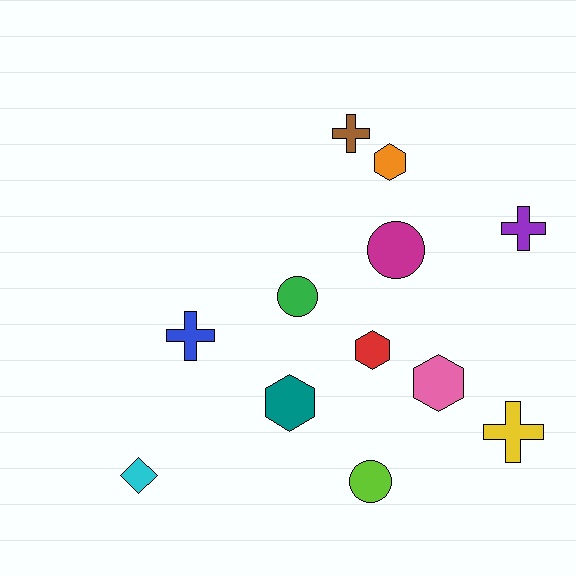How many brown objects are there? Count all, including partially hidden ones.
There is 1 brown object.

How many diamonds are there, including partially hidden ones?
There is 1 diamond.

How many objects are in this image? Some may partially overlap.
There are 12 objects.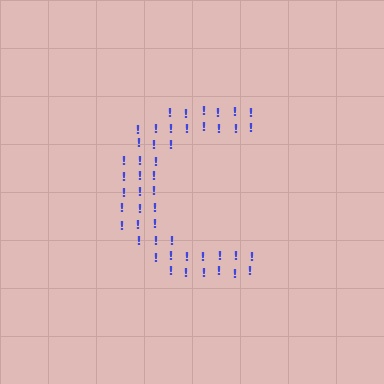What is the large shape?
The large shape is the letter C.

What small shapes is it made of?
It is made of small exclamation marks.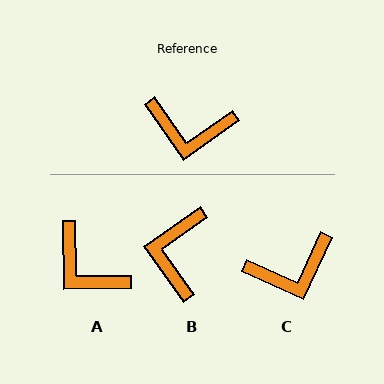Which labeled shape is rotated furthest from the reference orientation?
B, about 90 degrees away.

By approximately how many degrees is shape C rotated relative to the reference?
Approximately 31 degrees counter-clockwise.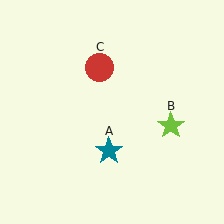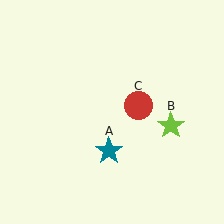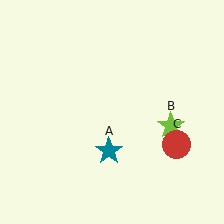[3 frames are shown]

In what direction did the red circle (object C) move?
The red circle (object C) moved down and to the right.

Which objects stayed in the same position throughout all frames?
Teal star (object A) and lime star (object B) remained stationary.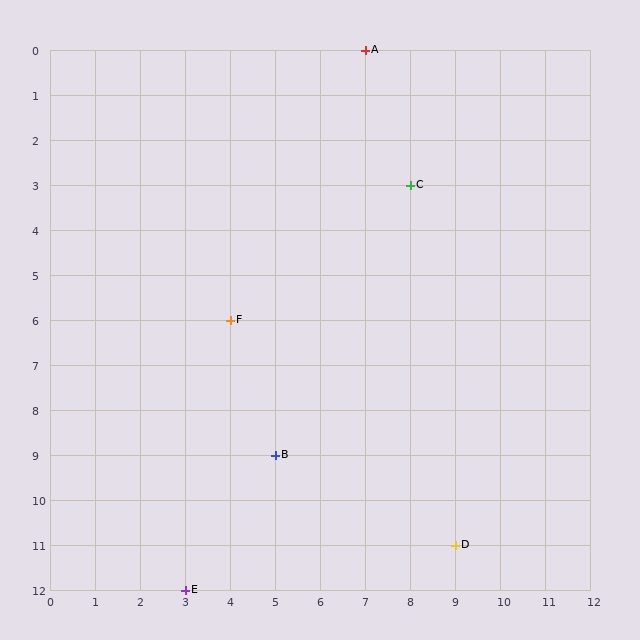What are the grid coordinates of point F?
Point F is at grid coordinates (4, 6).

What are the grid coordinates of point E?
Point E is at grid coordinates (3, 12).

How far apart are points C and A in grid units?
Points C and A are 1 column and 3 rows apart (about 3.2 grid units diagonally).